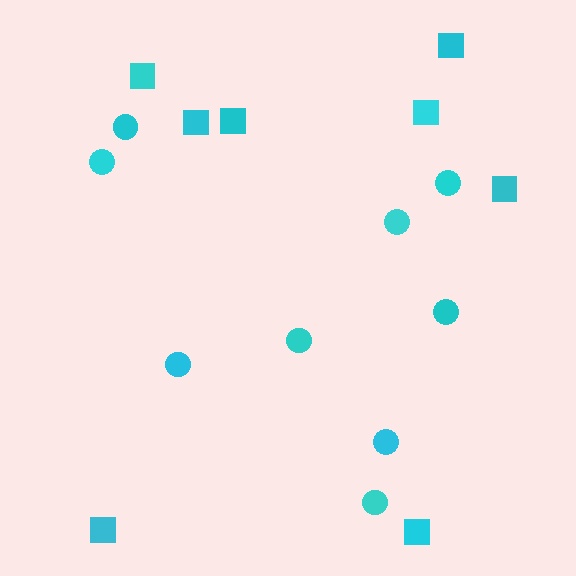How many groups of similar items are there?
There are 2 groups: one group of circles (9) and one group of squares (8).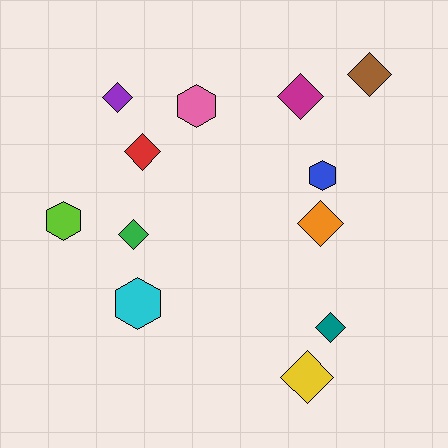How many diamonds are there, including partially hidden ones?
There are 8 diamonds.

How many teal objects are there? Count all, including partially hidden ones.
There is 1 teal object.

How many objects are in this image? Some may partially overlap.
There are 12 objects.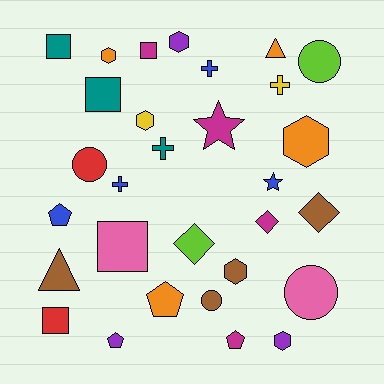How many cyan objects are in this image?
There are no cyan objects.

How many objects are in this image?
There are 30 objects.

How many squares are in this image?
There are 5 squares.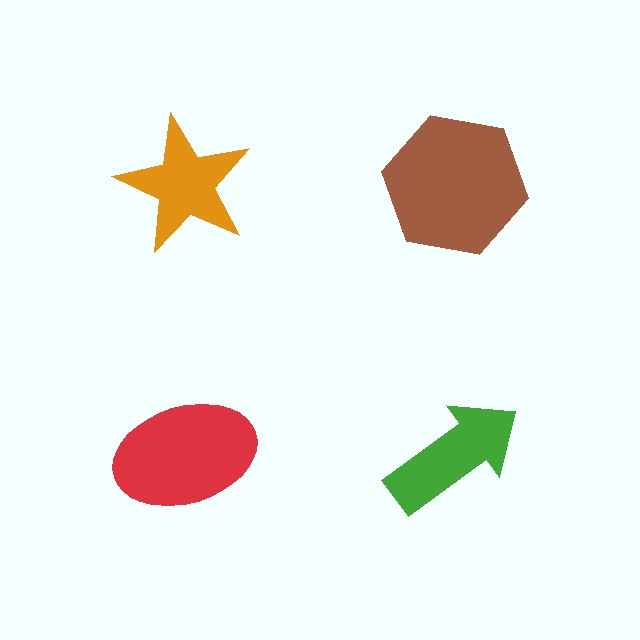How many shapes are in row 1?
2 shapes.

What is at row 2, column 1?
A red ellipse.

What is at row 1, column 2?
A brown hexagon.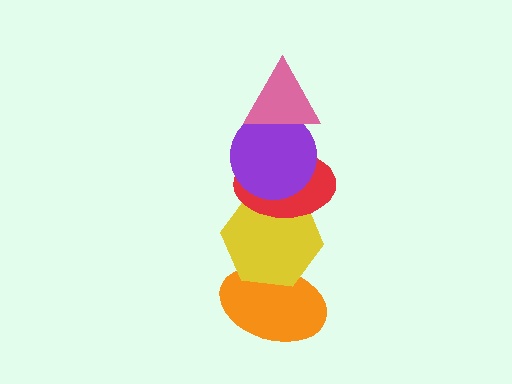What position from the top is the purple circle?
The purple circle is 2nd from the top.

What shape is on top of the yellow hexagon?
The red ellipse is on top of the yellow hexagon.